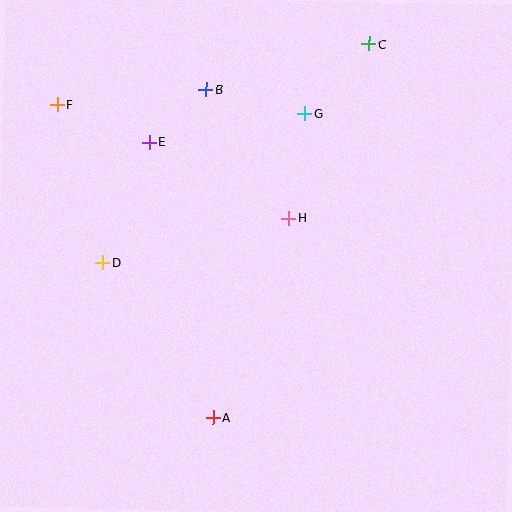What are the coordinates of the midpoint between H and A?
The midpoint between H and A is at (251, 318).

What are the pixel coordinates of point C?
Point C is at (369, 44).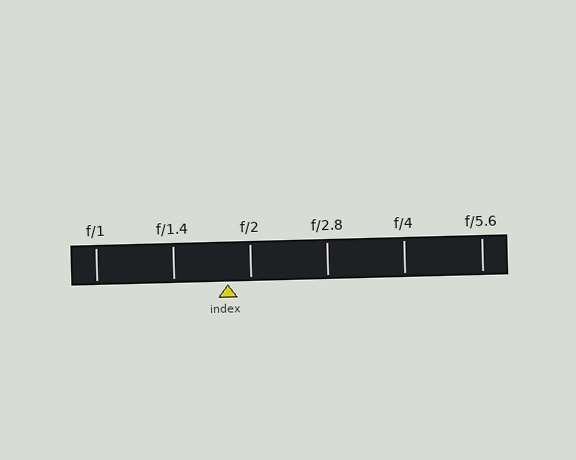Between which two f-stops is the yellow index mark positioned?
The index mark is between f/1.4 and f/2.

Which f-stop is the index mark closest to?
The index mark is closest to f/2.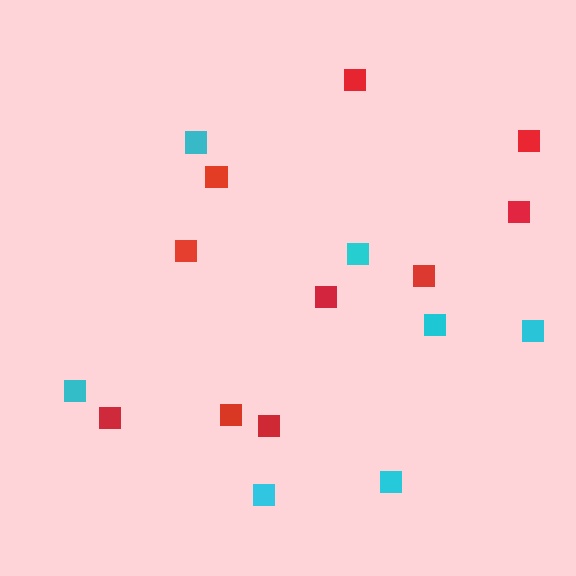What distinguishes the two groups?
There are 2 groups: one group of cyan squares (7) and one group of red squares (10).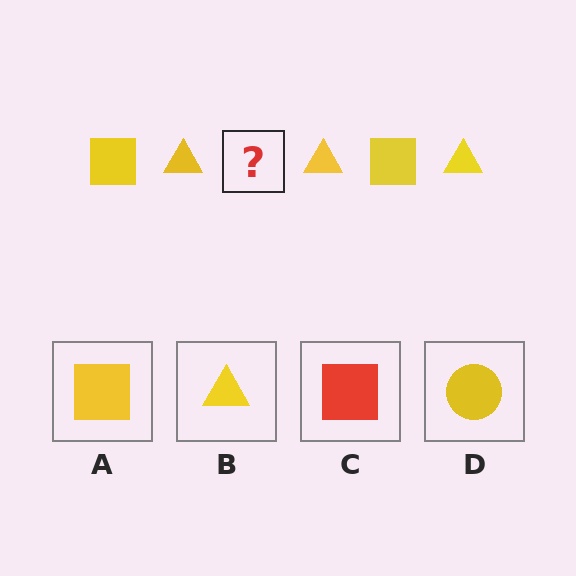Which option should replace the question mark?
Option A.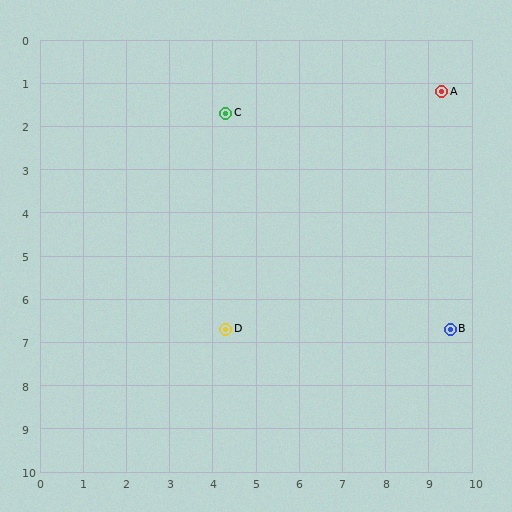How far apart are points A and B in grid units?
Points A and B are about 5.5 grid units apart.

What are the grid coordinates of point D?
Point D is at approximately (4.3, 6.7).